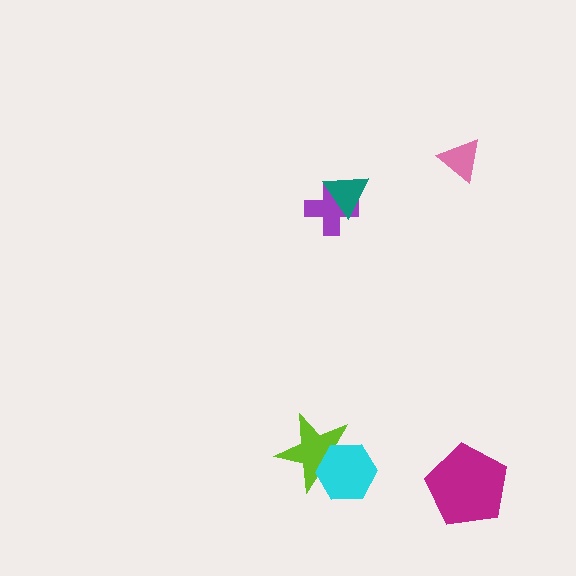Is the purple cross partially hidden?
Yes, it is partially covered by another shape.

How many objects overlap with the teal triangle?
1 object overlaps with the teal triangle.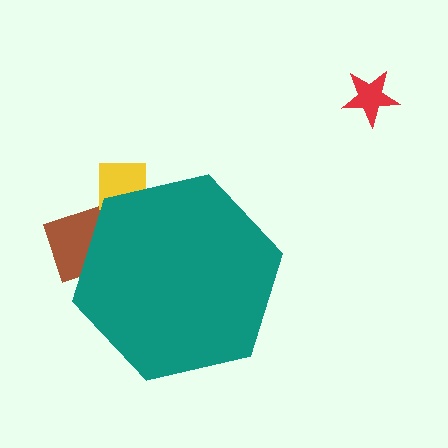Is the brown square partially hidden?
Yes, the brown square is partially hidden behind the teal hexagon.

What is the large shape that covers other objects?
A teal hexagon.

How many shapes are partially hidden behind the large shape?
2 shapes are partially hidden.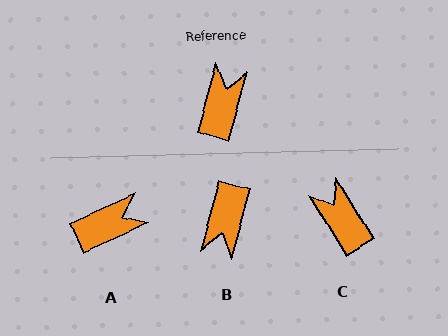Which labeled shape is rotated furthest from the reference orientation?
B, about 179 degrees away.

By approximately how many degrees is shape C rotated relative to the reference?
Approximately 48 degrees counter-clockwise.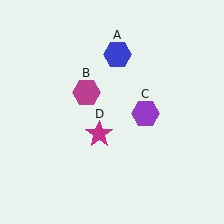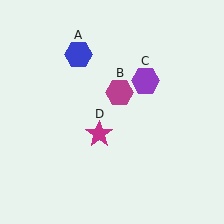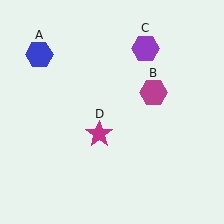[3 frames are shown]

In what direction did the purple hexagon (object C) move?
The purple hexagon (object C) moved up.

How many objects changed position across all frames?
3 objects changed position: blue hexagon (object A), magenta hexagon (object B), purple hexagon (object C).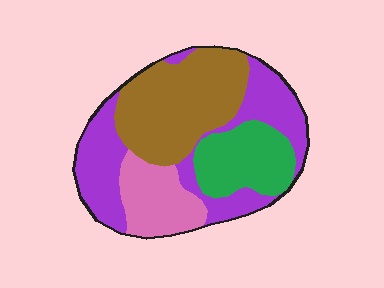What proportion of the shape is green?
Green takes up less than a quarter of the shape.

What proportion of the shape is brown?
Brown takes up between a quarter and a half of the shape.